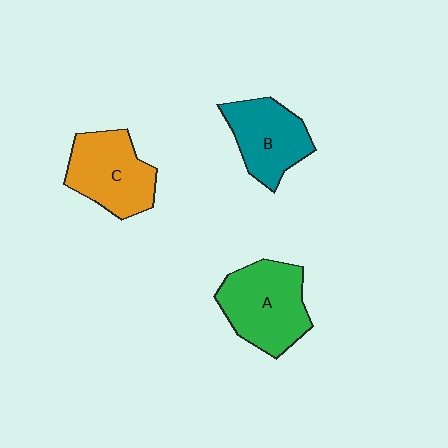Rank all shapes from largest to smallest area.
From largest to smallest: A (green), C (orange), B (teal).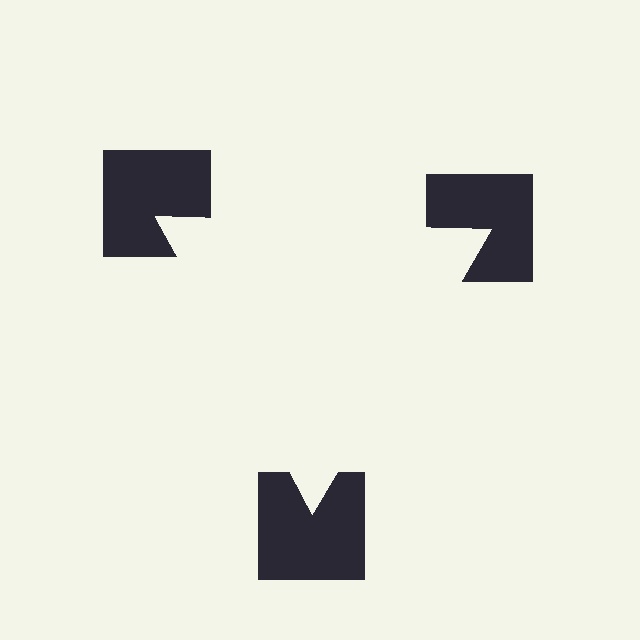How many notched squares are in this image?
There are 3 — one at each vertex of the illusory triangle.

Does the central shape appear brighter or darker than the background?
It typically appears slightly brighter than the background, even though no actual brightness change is drawn.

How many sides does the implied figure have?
3 sides.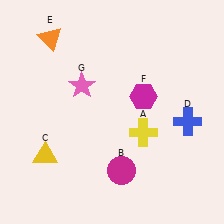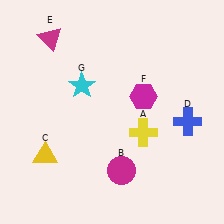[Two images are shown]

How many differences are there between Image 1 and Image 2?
There are 2 differences between the two images.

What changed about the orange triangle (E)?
In Image 1, E is orange. In Image 2, it changed to magenta.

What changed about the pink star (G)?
In Image 1, G is pink. In Image 2, it changed to cyan.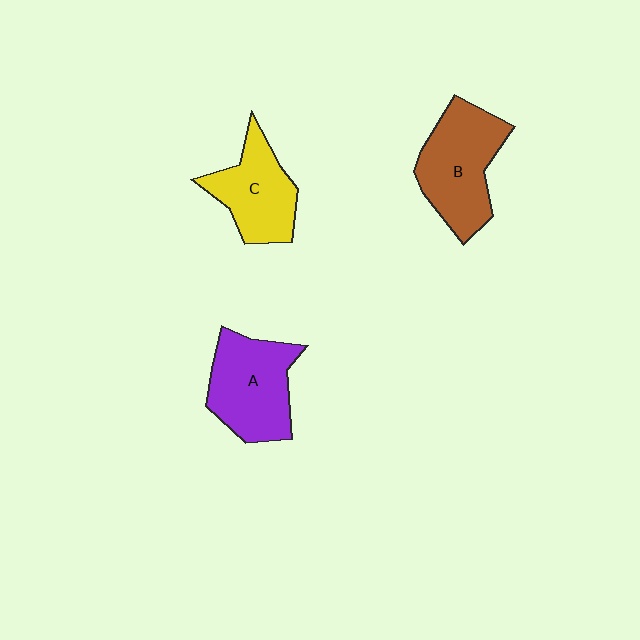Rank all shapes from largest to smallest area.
From largest to smallest: B (brown), A (purple), C (yellow).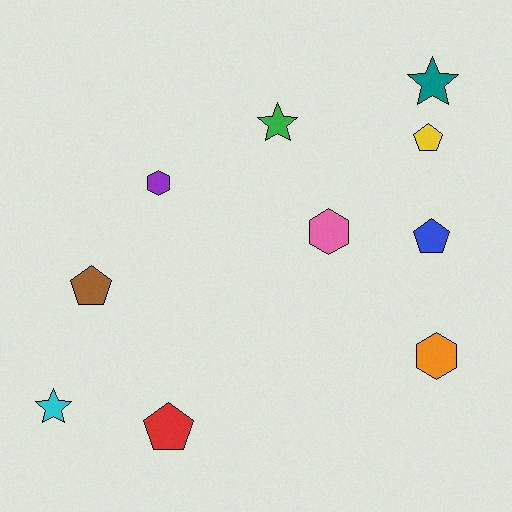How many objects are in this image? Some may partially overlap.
There are 10 objects.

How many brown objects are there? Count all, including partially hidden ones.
There is 1 brown object.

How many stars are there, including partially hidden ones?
There are 3 stars.